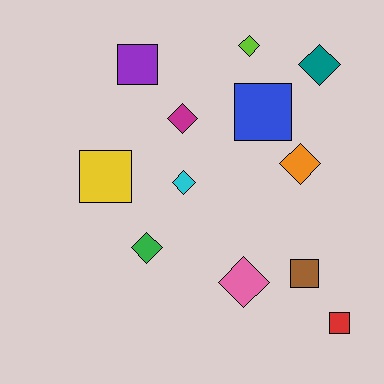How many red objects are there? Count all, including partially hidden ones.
There is 1 red object.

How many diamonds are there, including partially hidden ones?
There are 7 diamonds.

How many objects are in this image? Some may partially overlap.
There are 12 objects.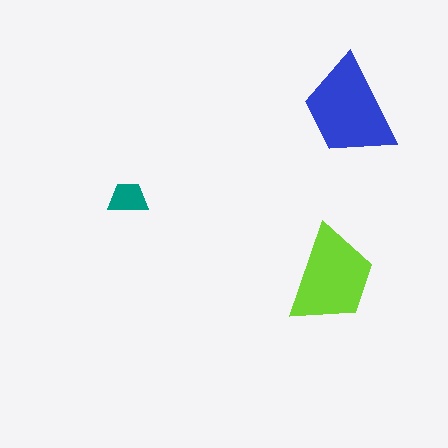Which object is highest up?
The blue trapezoid is topmost.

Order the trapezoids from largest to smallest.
the blue one, the lime one, the teal one.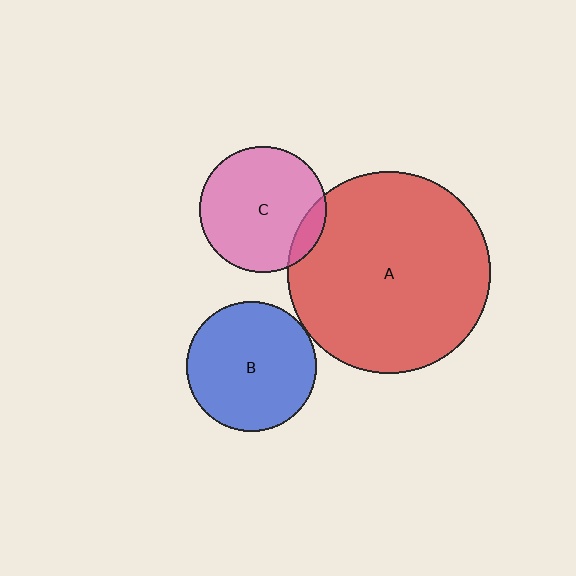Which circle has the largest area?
Circle A (red).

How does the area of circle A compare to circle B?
Approximately 2.4 times.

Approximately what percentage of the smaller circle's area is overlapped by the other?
Approximately 10%.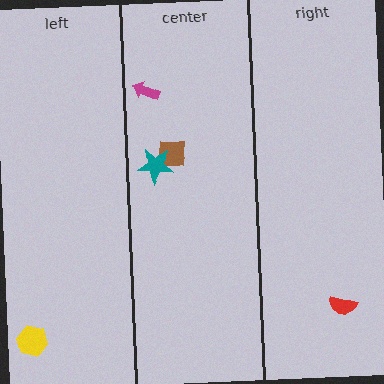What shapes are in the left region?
The yellow hexagon.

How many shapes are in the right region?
1.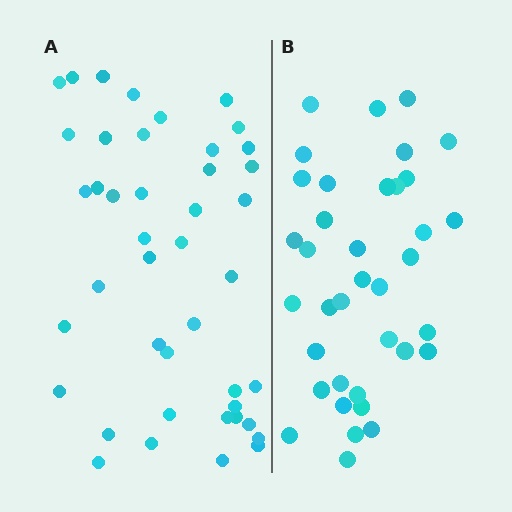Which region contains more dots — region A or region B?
Region A (the left region) has more dots.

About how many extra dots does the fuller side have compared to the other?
Region A has about 6 more dots than region B.